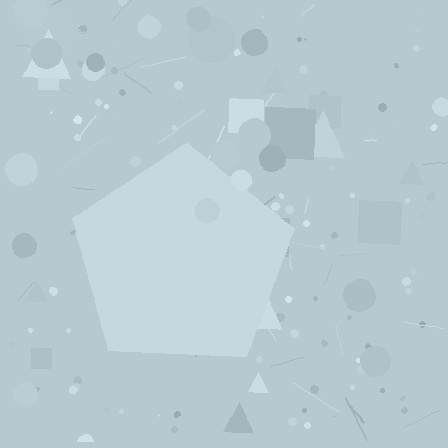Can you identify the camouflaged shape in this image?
The camouflaged shape is a pentagon.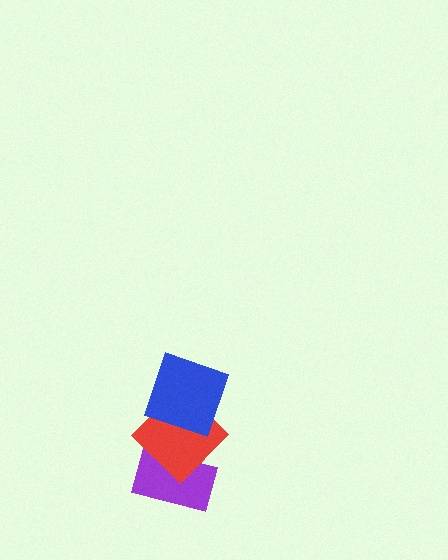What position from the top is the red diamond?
The red diamond is 2nd from the top.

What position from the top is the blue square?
The blue square is 1st from the top.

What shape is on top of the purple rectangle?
The red diamond is on top of the purple rectangle.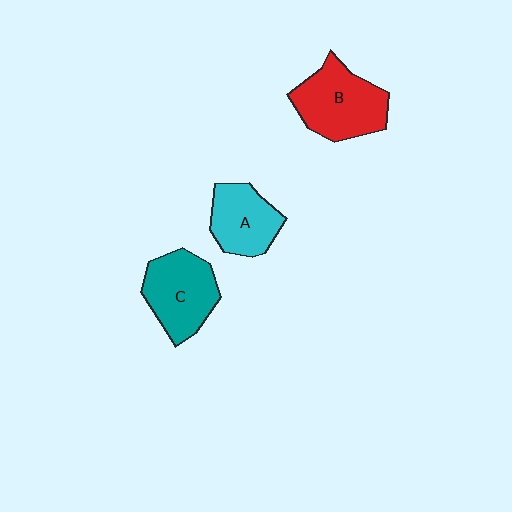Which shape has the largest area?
Shape B (red).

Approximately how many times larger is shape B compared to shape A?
Approximately 1.3 times.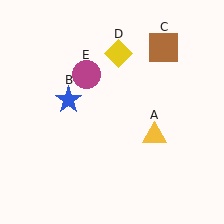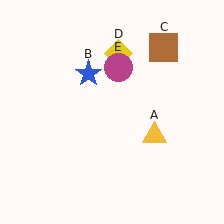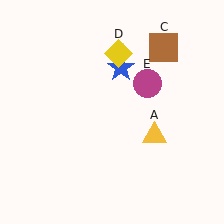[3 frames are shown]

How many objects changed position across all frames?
2 objects changed position: blue star (object B), magenta circle (object E).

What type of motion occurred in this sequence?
The blue star (object B), magenta circle (object E) rotated clockwise around the center of the scene.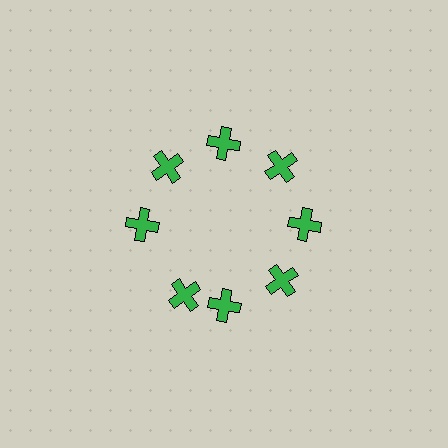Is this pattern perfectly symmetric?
No. The 8 green crosses are arranged in a ring, but one element near the 8 o'clock position is rotated out of alignment along the ring, breaking the 8-fold rotational symmetry.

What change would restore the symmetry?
The symmetry would be restored by rotating it back into even spacing with its neighbors so that all 8 crosses sit at equal angles and equal distance from the center.